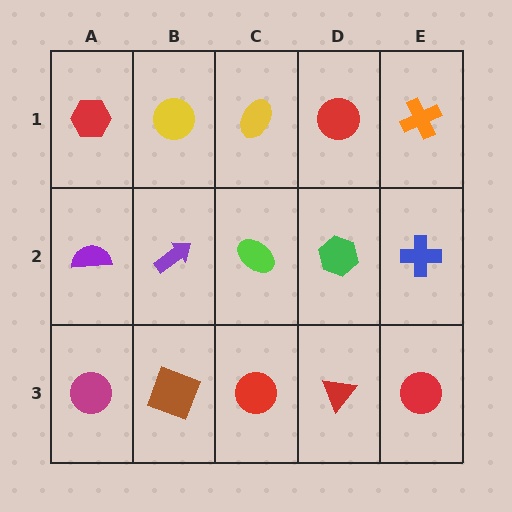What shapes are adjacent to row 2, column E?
An orange cross (row 1, column E), a red circle (row 3, column E), a green hexagon (row 2, column D).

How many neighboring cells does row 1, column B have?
3.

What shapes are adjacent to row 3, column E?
A blue cross (row 2, column E), a red triangle (row 3, column D).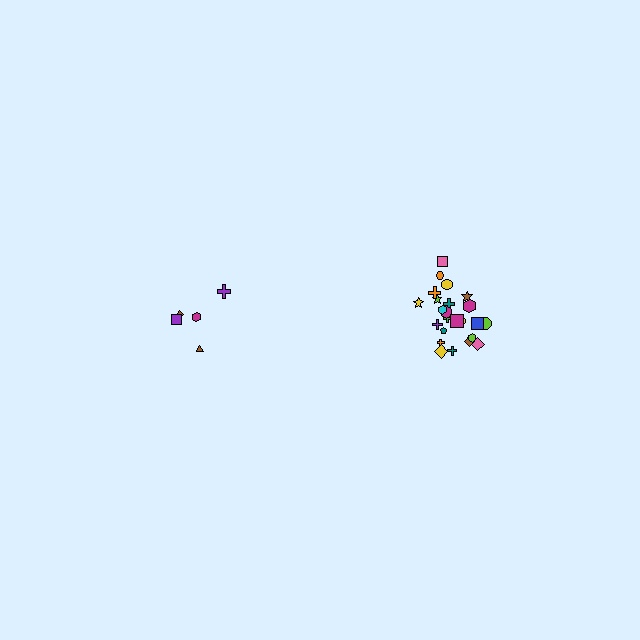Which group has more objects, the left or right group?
The right group.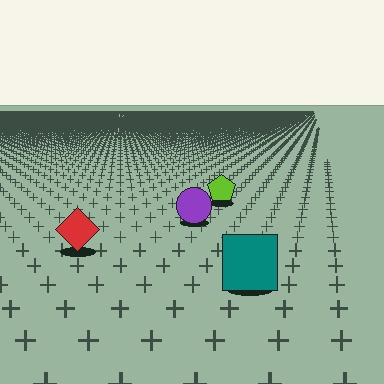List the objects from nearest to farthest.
From nearest to farthest: the teal square, the red diamond, the purple circle, the lime pentagon.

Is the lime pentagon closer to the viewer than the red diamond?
No. The red diamond is closer — you can tell from the texture gradient: the ground texture is coarser near it.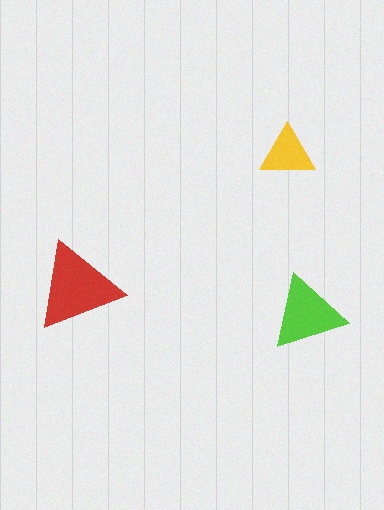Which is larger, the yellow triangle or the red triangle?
The red one.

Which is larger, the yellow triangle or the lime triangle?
The lime one.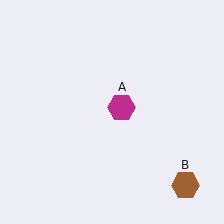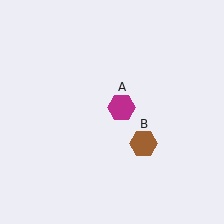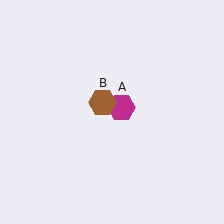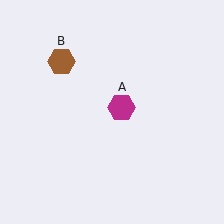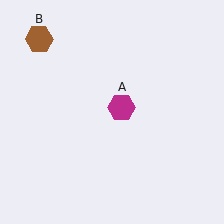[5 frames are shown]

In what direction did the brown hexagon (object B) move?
The brown hexagon (object B) moved up and to the left.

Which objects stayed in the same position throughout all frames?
Magenta hexagon (object A) remained stationary.